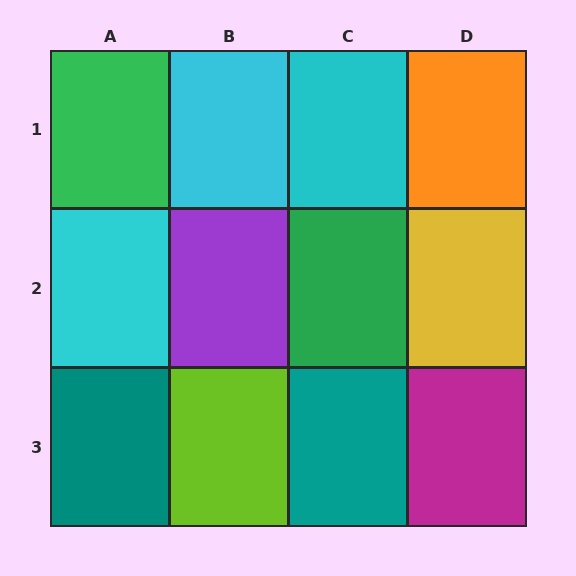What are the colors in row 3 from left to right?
Teal, lime, teal, magenta.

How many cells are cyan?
3 cells are cyan.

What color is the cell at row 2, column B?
Purple.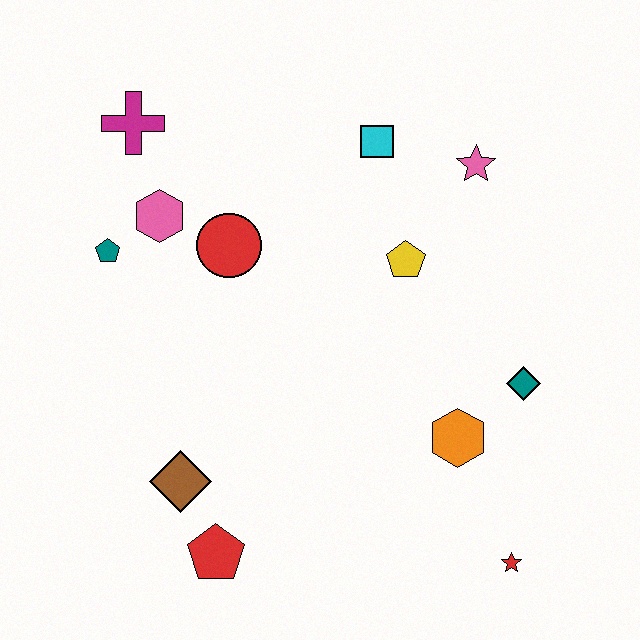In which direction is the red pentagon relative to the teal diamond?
The red pentagon is to the left of the teal diamond.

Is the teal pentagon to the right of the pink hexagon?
No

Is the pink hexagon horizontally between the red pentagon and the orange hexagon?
No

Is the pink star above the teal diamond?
Yes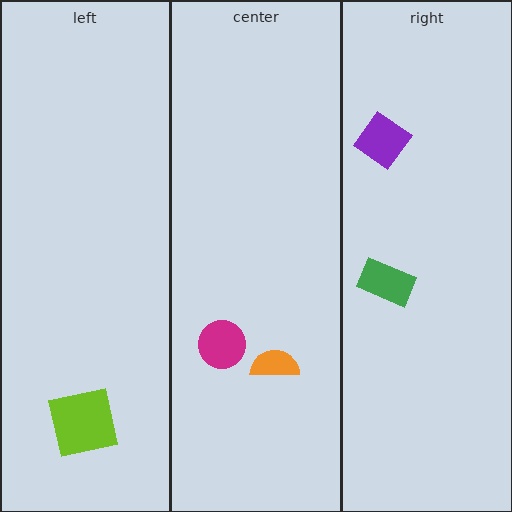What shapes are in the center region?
The magenta circle, the orange semicircle.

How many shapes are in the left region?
1.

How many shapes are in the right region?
2.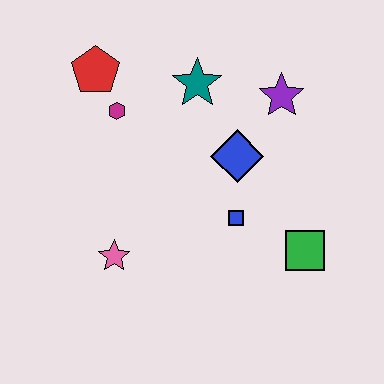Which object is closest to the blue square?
The blue diamond is closest to the blue square.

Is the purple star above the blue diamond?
Yes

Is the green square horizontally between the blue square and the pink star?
No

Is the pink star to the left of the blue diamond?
Yes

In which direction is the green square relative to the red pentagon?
The green square is to the right of the red pentagon.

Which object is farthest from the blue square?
The red pentagon is farthest from the blue square.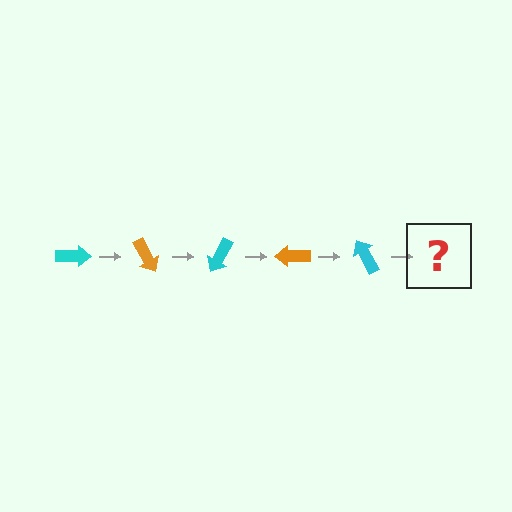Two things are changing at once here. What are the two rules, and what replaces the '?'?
The two rules are that it rotates 60 degrees each step and the color cycles through cyan and orange. The '?' should be an orange arrow, rotated 300 degrees from the start.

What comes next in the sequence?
The next element should be an orange arrow, rotated 300 degrees from the start.